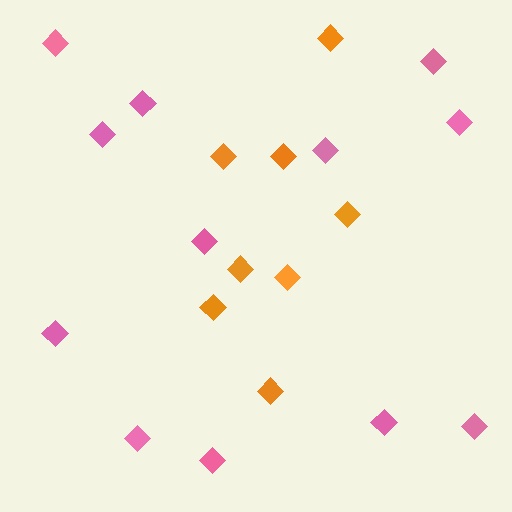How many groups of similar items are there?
There are 2 groups: one group of pink diamonds (12) and one group of orange diamonds (8).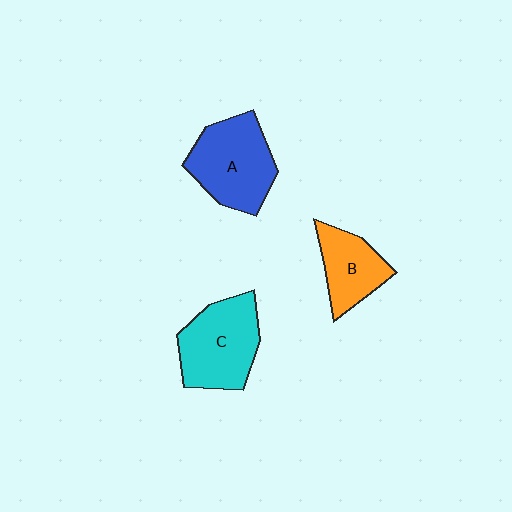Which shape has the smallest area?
Shape B (orange).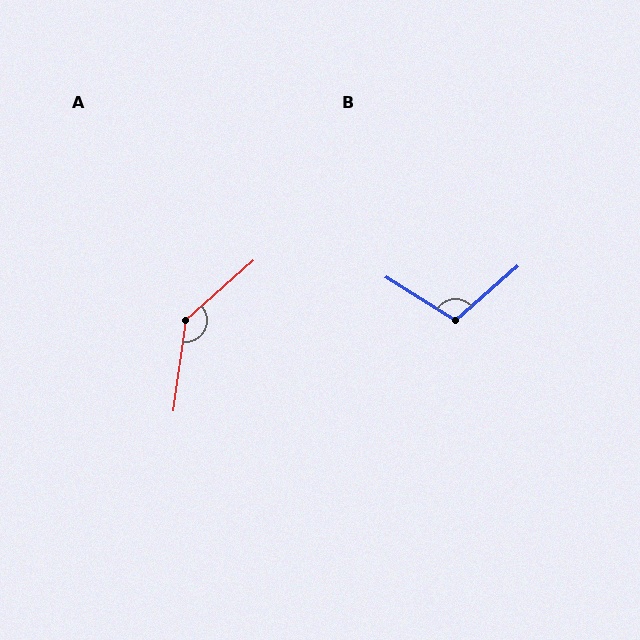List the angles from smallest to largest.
B (107°), A (139°).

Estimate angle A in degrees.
Approximately 139 degrees.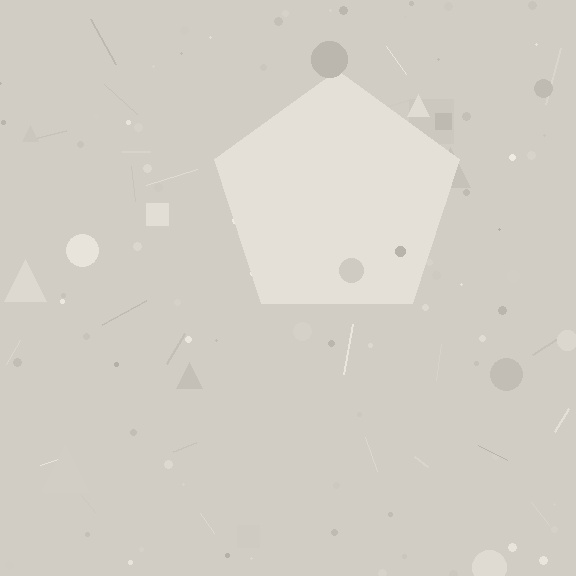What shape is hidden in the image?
A pentagon is hidden in the image.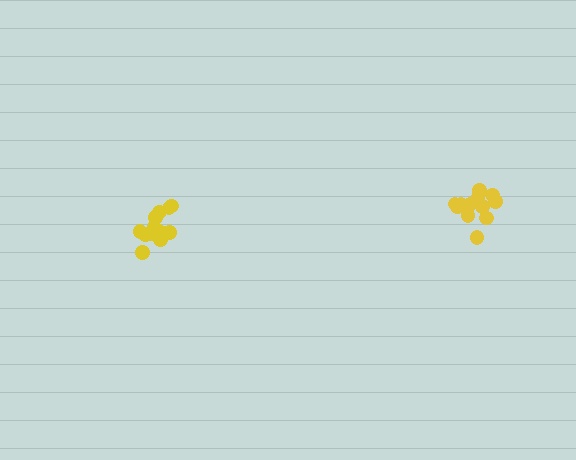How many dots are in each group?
Group 1: 12 dots, Group 2: 15 dots (27 total).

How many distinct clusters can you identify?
There are 2 distinct clusters.